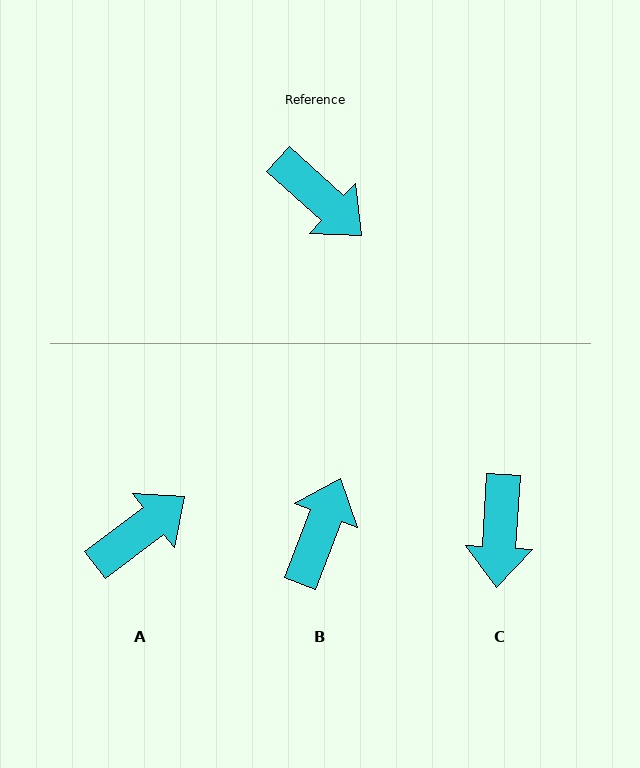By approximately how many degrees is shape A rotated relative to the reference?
Approximately 80 degrees counter-clockwise.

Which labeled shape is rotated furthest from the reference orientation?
B, about 112 degrees away.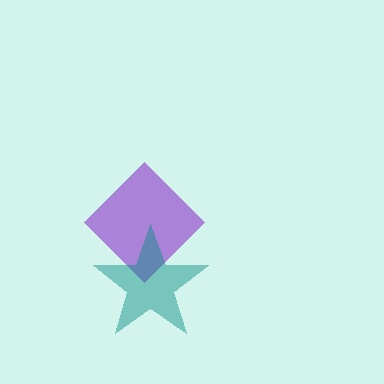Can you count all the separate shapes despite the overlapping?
Yes, there are 2 separate shapes.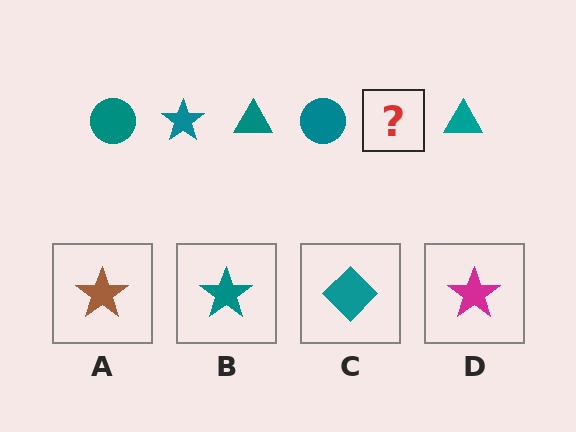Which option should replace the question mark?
Option B.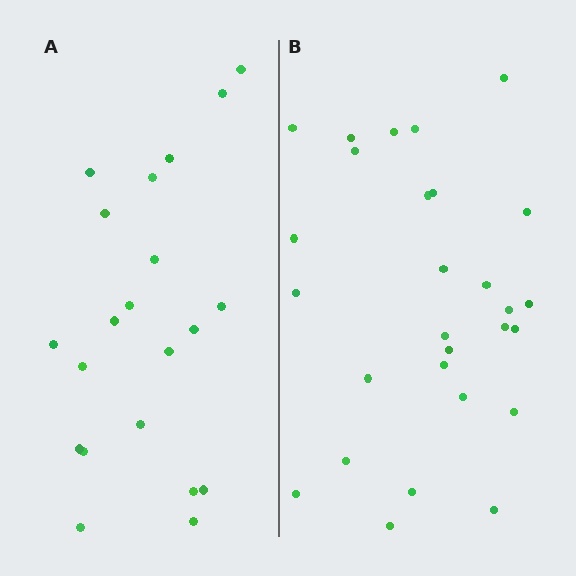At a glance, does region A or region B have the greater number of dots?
Region B (the right region) has more dots.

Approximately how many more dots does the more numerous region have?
Region B has roughly 8 or so more dots than region A.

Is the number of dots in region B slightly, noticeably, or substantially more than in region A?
Region B has noticeably more, but not dramatically so. The ratio is roughly 1.3 to 1.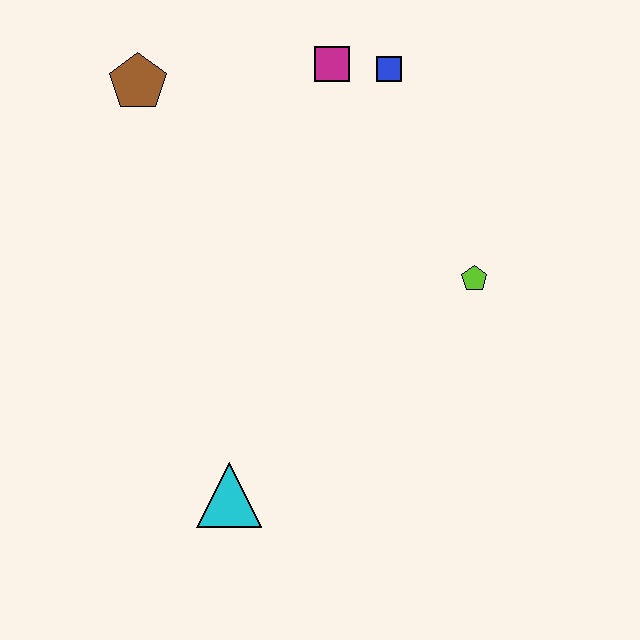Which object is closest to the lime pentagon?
The blue square is closest to the lime pentagon.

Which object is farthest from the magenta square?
The cyan triangle is farthest from the magenta square.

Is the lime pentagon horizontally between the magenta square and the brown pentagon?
No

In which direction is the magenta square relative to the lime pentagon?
The magenta square is above the lime pentagon.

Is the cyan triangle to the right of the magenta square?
No